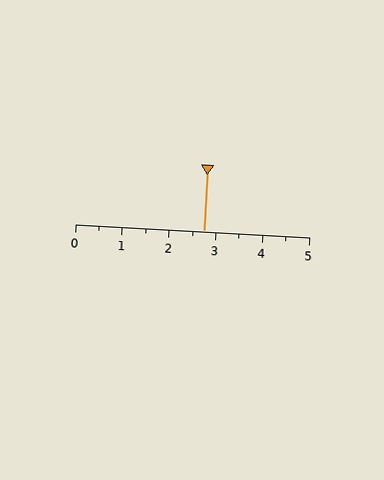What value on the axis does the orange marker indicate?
The marker indicates approximately 2.8.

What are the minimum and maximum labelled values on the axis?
The axis runs from 0 to 5.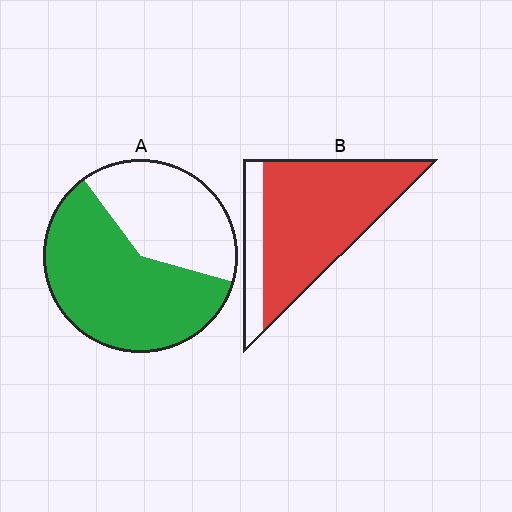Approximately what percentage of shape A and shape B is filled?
A is approximately 60% and B is approximately 80%.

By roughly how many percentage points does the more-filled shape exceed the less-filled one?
By roughly 20 percentage points (B over A).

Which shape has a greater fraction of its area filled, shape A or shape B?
Shape B.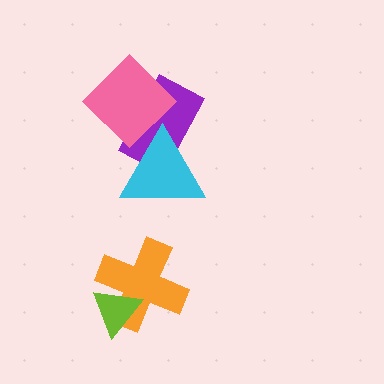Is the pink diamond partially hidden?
Yes, it is partially covered by another shape.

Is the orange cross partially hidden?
Yes, it is partially covered by another shape.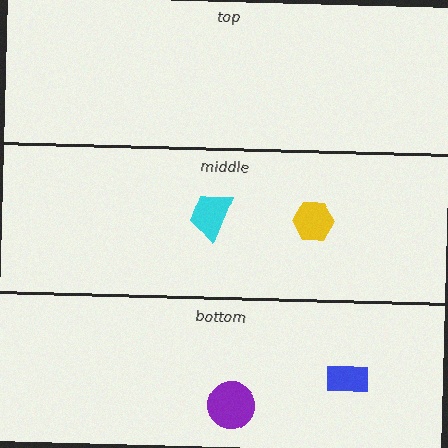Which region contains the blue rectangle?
The bottom region.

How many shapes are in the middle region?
2.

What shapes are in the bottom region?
The blue rectangle, the purple circle.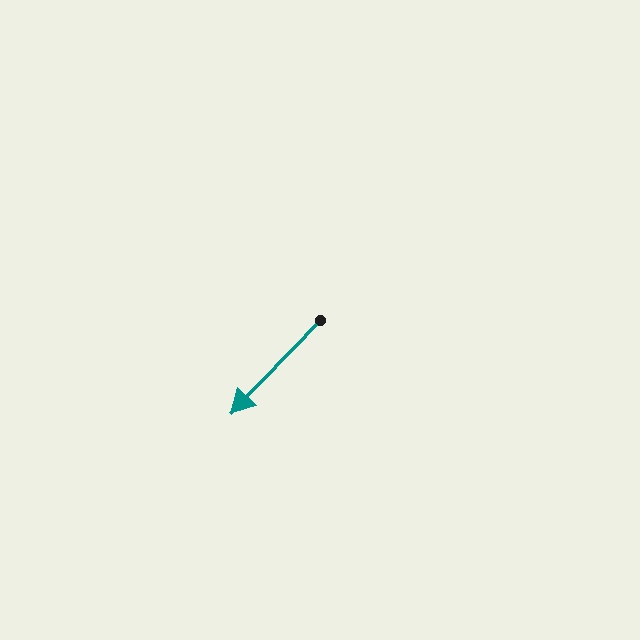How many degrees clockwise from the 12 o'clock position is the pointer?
Approximately 224 degrees.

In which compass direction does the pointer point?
Southwest.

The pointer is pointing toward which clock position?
Roughly 7 o'clock.